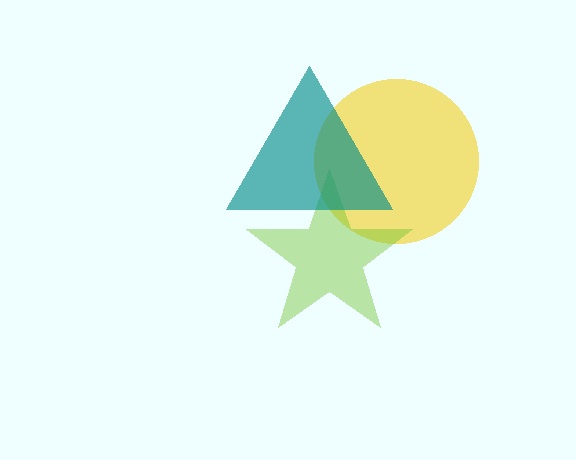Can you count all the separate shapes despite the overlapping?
Yes, there are 3 separate shapes.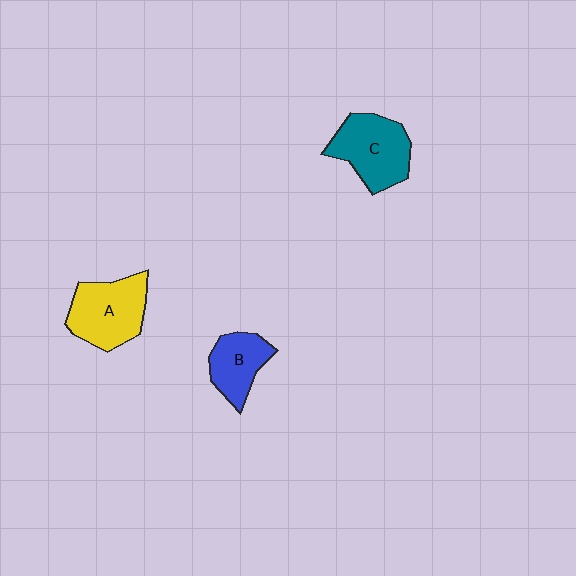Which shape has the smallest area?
Shape B (blue).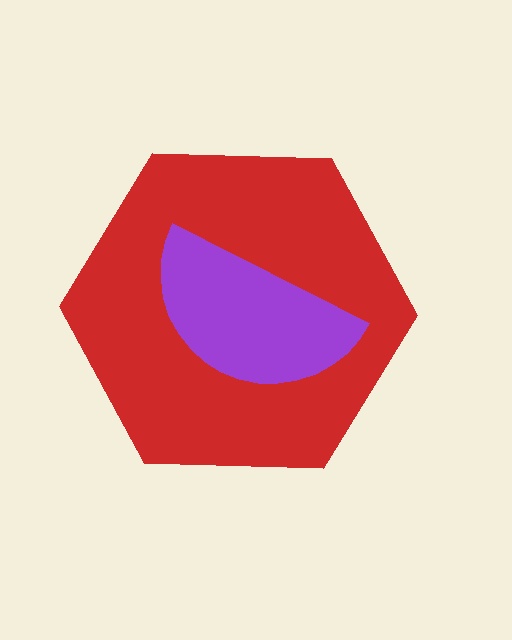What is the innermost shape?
The purple semicircle.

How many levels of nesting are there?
2.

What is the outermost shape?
The red hexagon.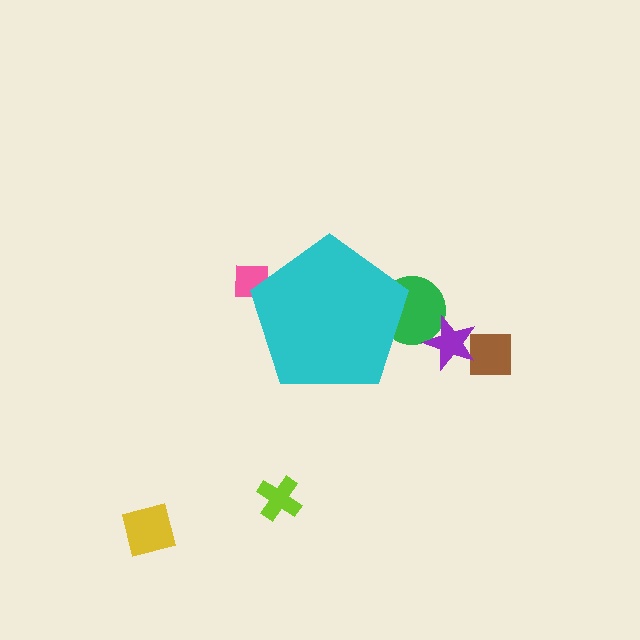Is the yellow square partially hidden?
No, the yellow square is fully visible.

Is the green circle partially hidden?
Yes, the green circle is partially hidden behind the cyan pentagon.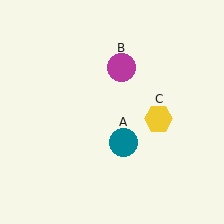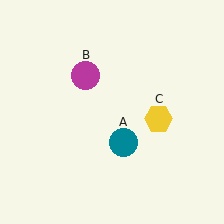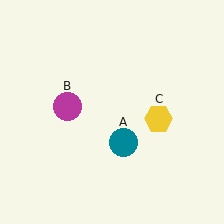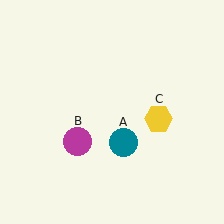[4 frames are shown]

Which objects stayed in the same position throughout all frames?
Teal circle (object A) and yellow hexagon (object C) remained stationary.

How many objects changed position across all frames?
1 object changed position: magenta circle (object B).